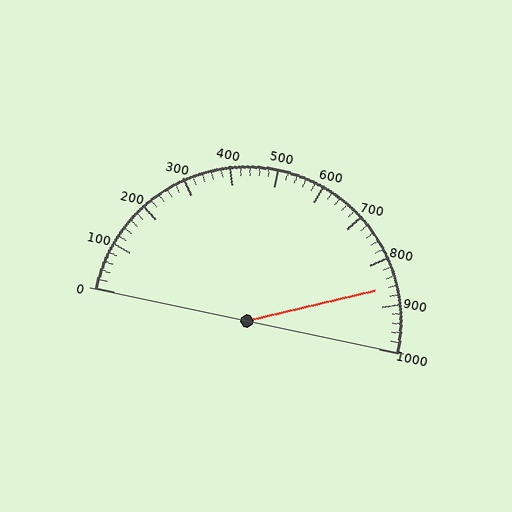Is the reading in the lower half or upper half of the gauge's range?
The reading is in the upper half of the range (0 to 1000).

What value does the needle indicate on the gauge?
The needle indicates approximately 860.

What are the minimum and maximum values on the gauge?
The gauge ranges from 0 to 1000.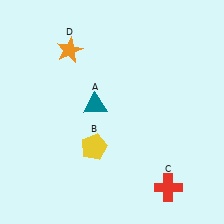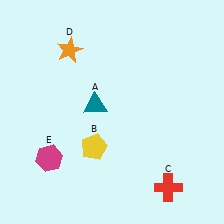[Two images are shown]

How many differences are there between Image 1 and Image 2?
There is 1 difference between the two images.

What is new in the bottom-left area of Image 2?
A magenta hexagon (E) was added in the bottom-left area of Image 2.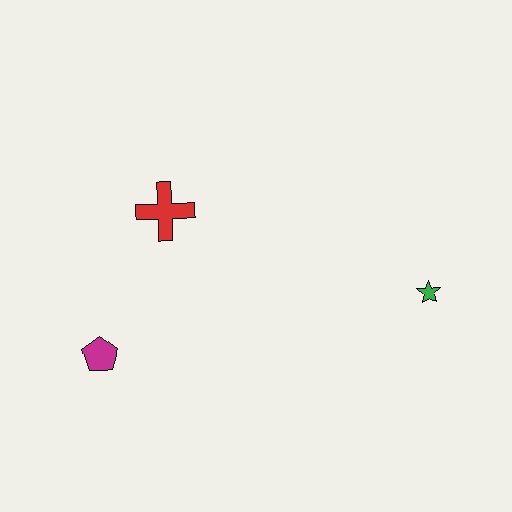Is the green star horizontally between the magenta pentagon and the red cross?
No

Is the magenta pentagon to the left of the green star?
Yes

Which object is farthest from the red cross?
The green star is farthest from the red cross.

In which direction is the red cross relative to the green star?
The red cross is to the left of the green star.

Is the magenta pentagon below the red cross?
Yes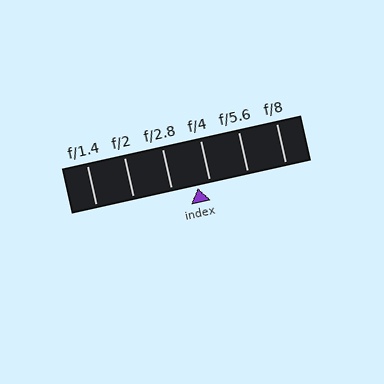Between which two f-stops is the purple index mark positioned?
The index mark is between f/2.8 and f/4.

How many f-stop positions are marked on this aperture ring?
There are 6 f-stop positions marked.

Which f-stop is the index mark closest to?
The index mark is closest to f/4.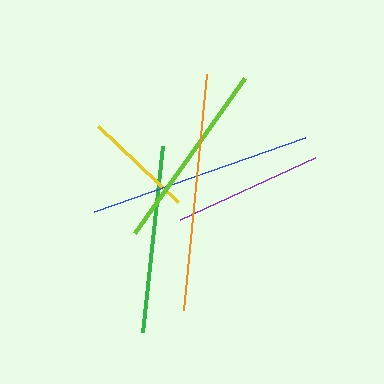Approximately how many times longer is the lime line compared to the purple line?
The lime line is approximately 1.3 times the length of the purple line.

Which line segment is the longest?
The orange line is the longest at approximately 238 pixels.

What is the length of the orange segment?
The orange segment is approximately 238 pixels long.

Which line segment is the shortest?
The yellow line is the shortest at approximately 111 pixels.